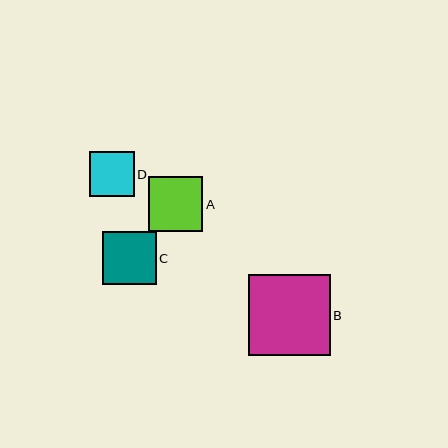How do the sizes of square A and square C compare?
Square A and square C are approximately the same size.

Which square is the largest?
Square B is the largest with a size of approximately 81 pixels.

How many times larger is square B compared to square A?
Square B is approximately 1.5 times the size of square A.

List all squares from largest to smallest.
From largest to smallest: B, A, C, D.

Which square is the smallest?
Square D is the smallest with a size of approximately 45 pixels.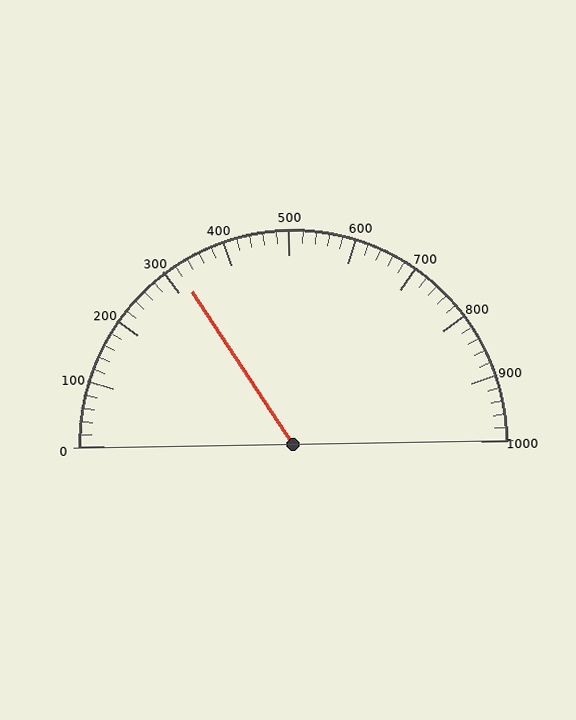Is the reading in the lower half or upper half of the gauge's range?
The reading is in the lower half of the range (0 to 1000).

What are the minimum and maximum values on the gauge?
The gauge ranges from 0 to 1000.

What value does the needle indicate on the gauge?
The needle indicates approximately 320.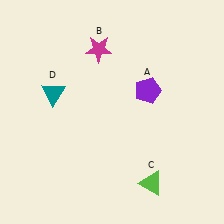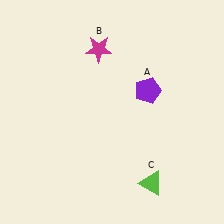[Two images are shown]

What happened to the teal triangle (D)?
The teal triangle (D) was removed in Image 2. It was in the top-left area of Image 1.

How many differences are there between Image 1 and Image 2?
There is 1 difference between the two images.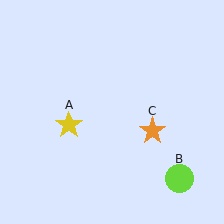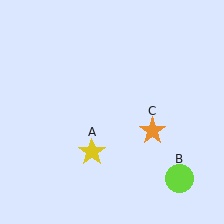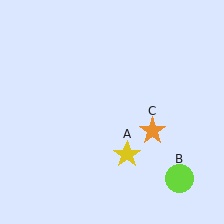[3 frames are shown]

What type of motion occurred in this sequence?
The yellow star (object A) rotated counterclockwise around the center of the scene.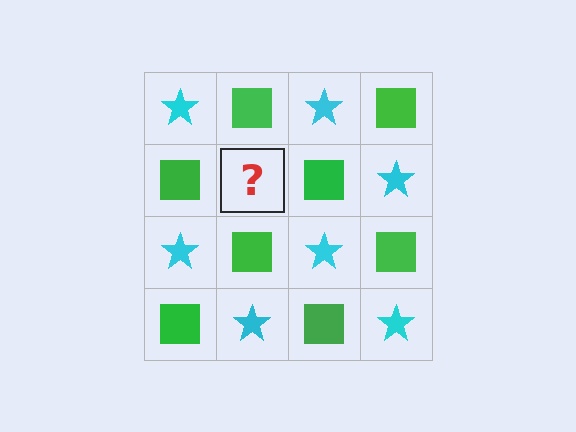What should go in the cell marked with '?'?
The missing cell should contain a cyan star.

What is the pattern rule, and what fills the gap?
The rule is that it alternates cyan star and green square in a checkerboard pattern. The gap should be filled with a cyan star.